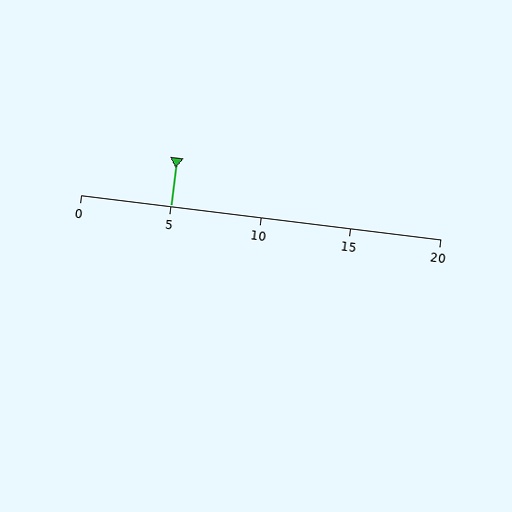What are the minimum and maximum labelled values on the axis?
The axis runs from 0 to 20.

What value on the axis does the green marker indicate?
The marker indicates approximately 5.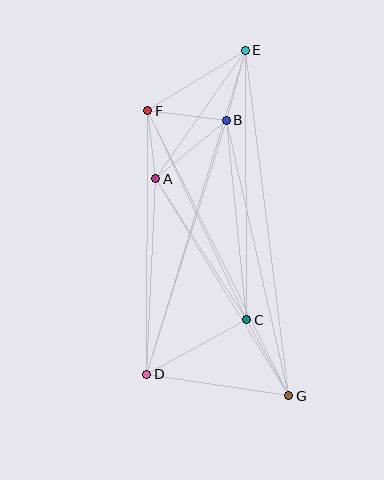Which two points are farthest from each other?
Points E and G are farthest from each other.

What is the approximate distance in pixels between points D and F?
The distance between D and F is approximately 264 pixels.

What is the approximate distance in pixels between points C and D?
The distance between C and D is approximately 114 pixels.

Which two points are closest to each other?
Points A and F are closest to each other.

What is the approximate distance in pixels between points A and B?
The distance between A and B is approximately 91 pixels.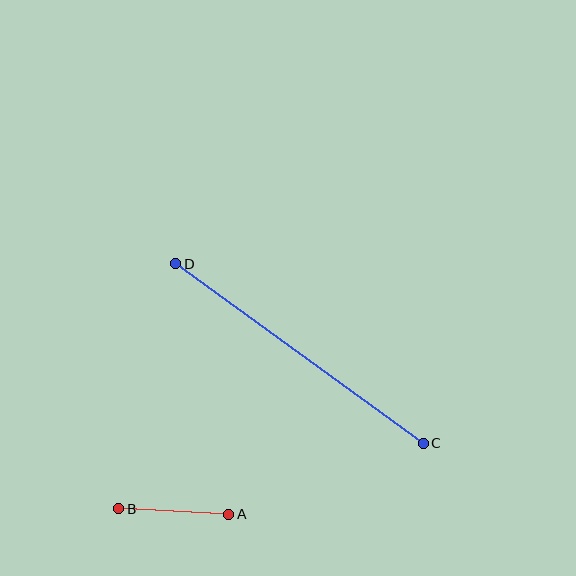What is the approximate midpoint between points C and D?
The midpoint is at approximately (299, 353) pixels.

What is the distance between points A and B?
The distance is approximately 110 pixels.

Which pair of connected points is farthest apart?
Points C and D are farthest apart.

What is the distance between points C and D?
The distance is approximately 306 pixels.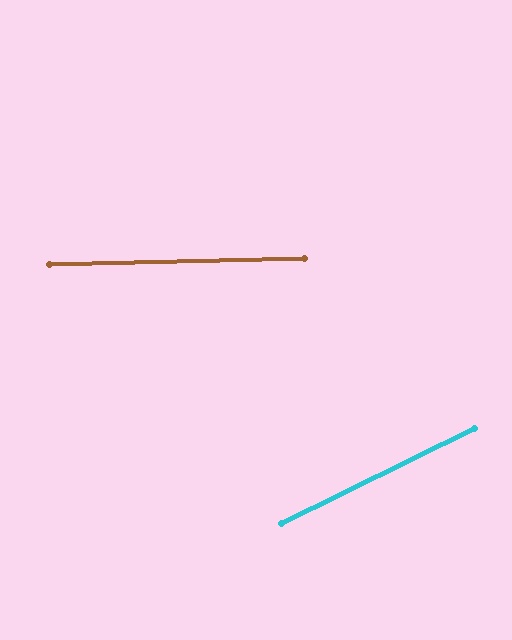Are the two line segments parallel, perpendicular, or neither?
Neither parallel nor perpendicular — they differ by about 25°.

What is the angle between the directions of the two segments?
Approximately 25 degrees.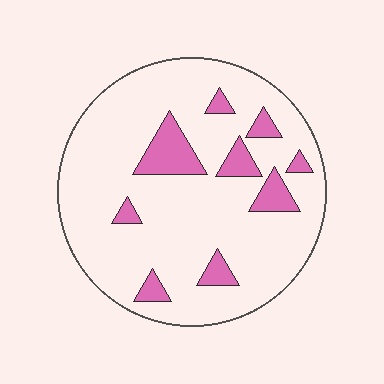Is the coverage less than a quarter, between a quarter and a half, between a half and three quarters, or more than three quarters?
Less than a quarter.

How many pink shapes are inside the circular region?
9.